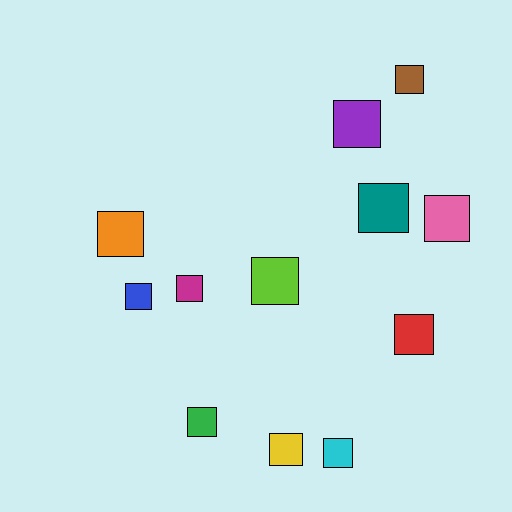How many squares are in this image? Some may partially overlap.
There are 12 squares.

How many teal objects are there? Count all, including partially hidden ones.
There is 1 teal object.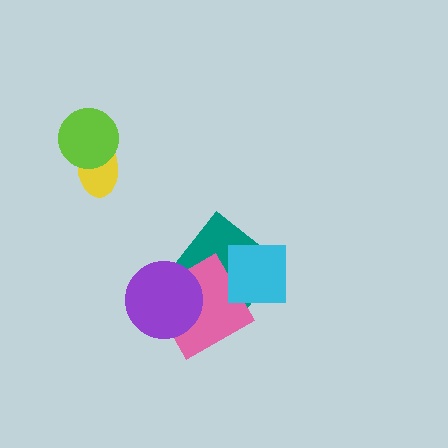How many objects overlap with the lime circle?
1 object overlaps with the lime circle.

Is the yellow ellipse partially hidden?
Yes, it is partially covered by another shape.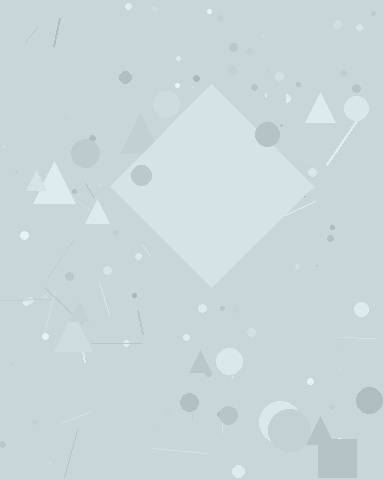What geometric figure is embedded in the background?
A diamond is embedded in the background.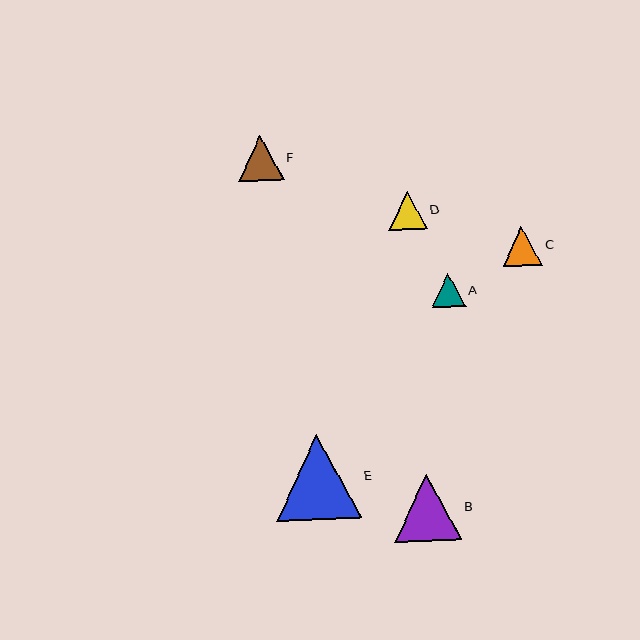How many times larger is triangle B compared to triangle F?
Triangle B is approximately 1.5 times the size of triangle F.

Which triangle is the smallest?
Triangle A is the smallest with a size of approximately 34 pixels.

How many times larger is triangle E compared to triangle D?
Triangle E is approximately 2.2 times the size of triangle D.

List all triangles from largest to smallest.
From largest to smallest: E, B, F, C, D, A.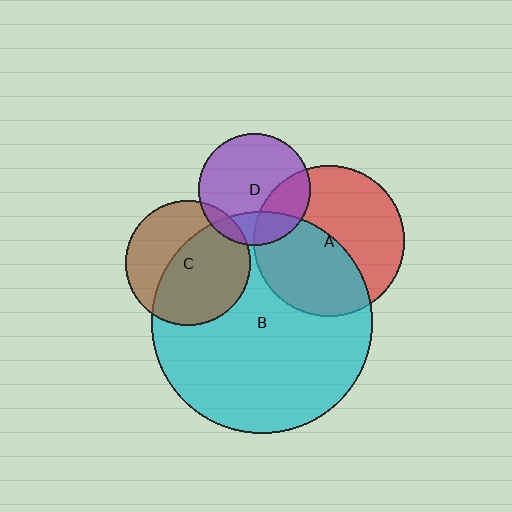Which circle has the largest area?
Circle B (cyan).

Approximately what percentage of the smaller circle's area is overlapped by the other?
Approximately 20%.